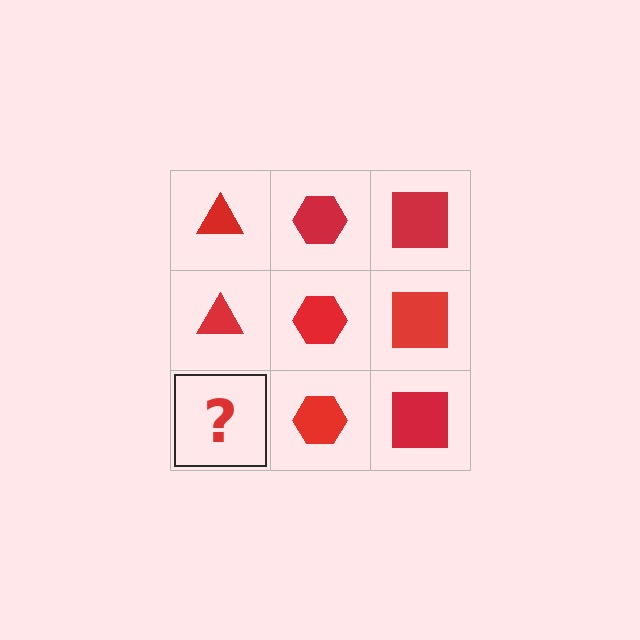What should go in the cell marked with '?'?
The missing cell should contain a red triangle.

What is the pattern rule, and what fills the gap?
The rule is that each column has a consistent shape. The gap should be filled with a red triangle.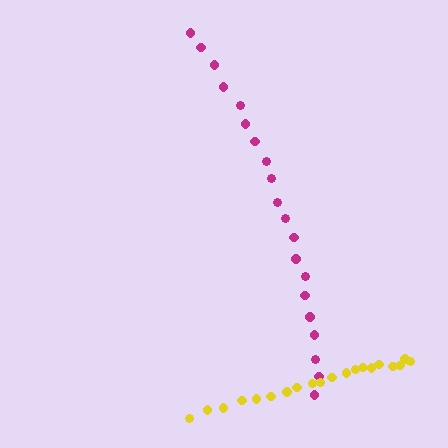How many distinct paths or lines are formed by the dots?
There are 2 distinct paths.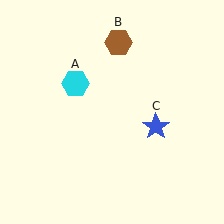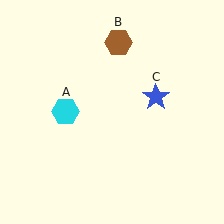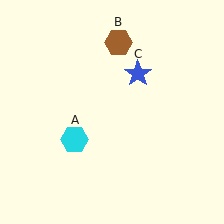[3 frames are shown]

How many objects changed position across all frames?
2 objects changed position: cyan hexagon (object A), blue star (object C).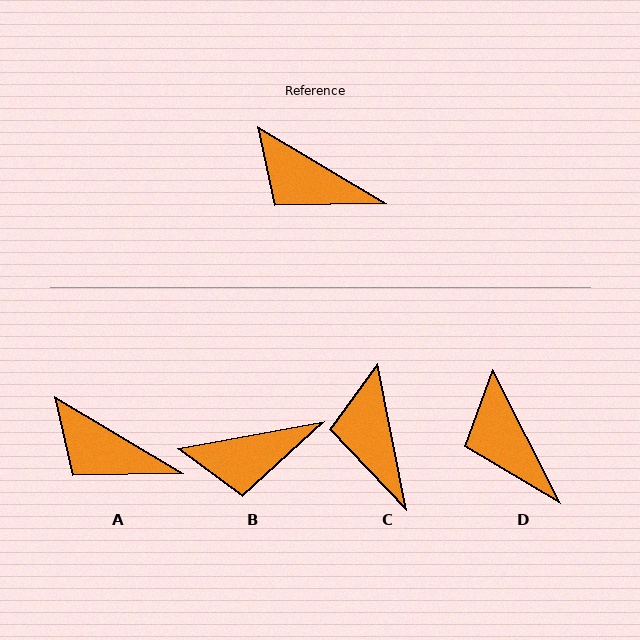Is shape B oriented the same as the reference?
No, it is off by about 41 degrees.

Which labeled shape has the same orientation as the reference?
A.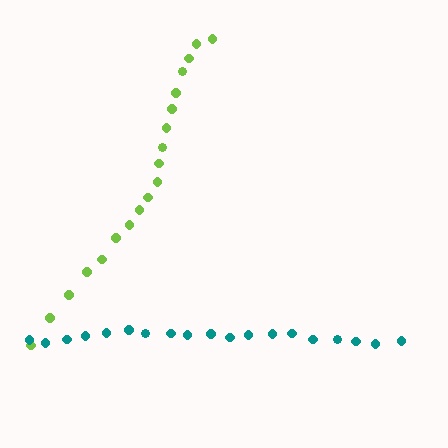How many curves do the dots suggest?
There are 2 distinct paths.